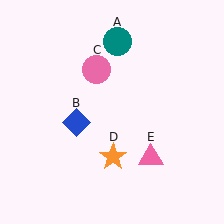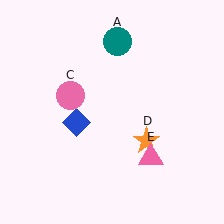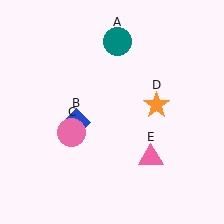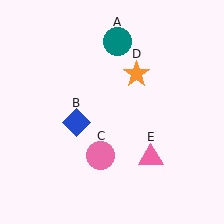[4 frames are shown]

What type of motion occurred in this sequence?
The pink circle (object C), orange star (object D) rotated counterclockwise around the center of the scene.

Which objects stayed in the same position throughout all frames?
Teal circle (object A) and blue diamond (object B) and pink triangle (object E) remained stationary.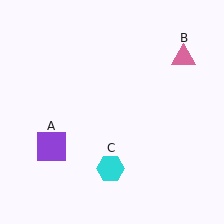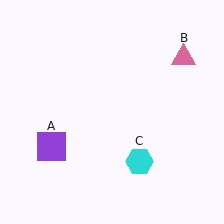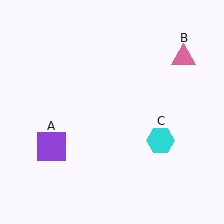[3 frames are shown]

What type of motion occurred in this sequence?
The cyan hexagon (object C) rotated counterclockwise around the center of the scene.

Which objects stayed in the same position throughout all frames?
Purple square (object A) and pink triangle (object B) remained stationary.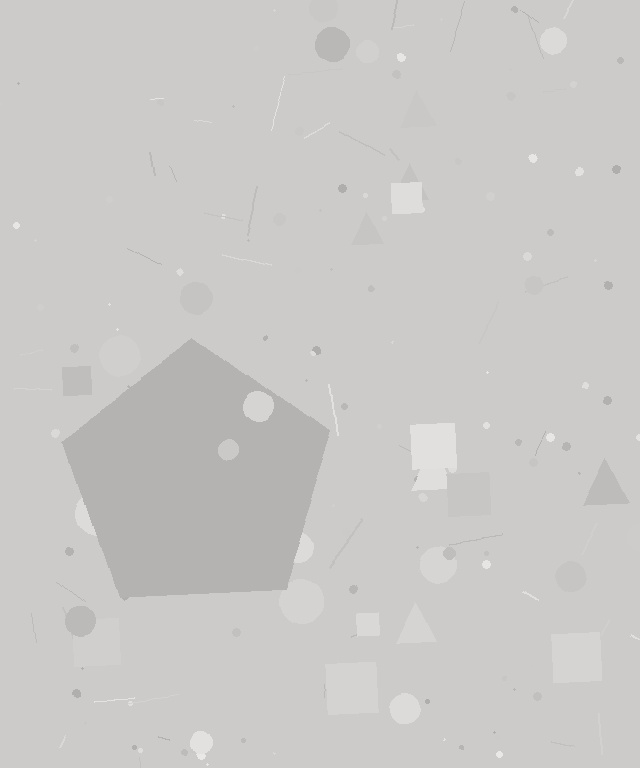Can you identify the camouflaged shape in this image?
The camouflaged shape is a pentagon.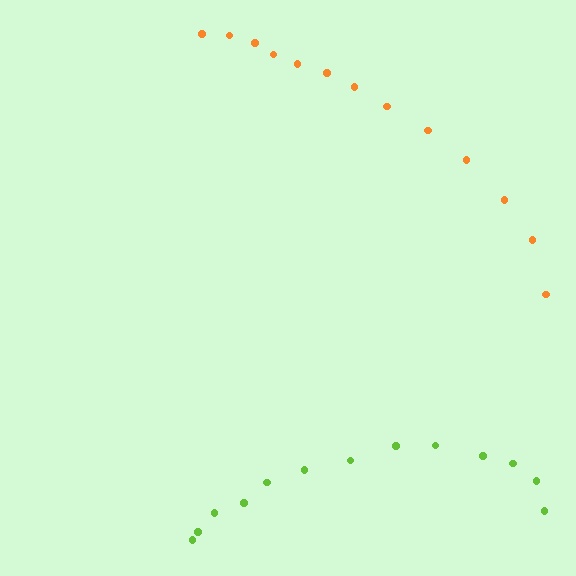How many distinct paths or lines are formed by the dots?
There are 2 distinct paths.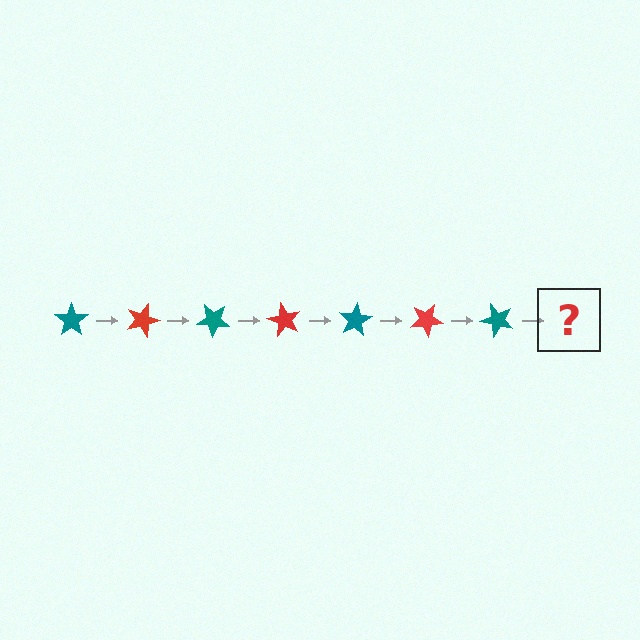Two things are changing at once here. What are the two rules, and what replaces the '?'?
The two rules are that it rotates 20 degrees each step and the color cycles through teal and red. The '?' should be a red star, rotated 140 degrees from the start.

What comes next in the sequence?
The next element should be a red star, rotated 140 degrees from the start.